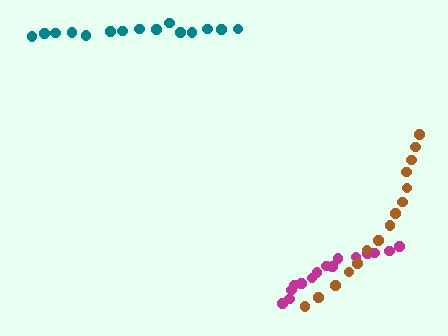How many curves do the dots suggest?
There are 3 distinct paths.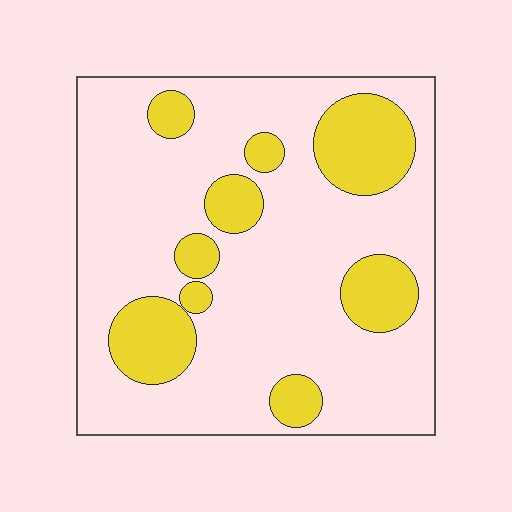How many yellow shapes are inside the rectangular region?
9.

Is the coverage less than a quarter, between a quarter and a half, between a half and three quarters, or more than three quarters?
Less than a quarter.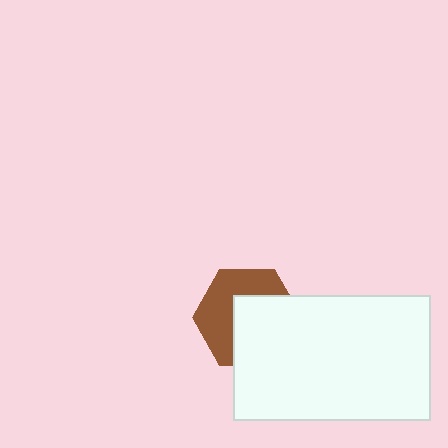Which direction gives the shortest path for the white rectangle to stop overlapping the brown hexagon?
Moving toward the lower-right gives the shortest separation.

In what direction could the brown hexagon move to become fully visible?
The brown hexagon could move toward the upper-left. That would shift it out from behind the white rectangle entirely.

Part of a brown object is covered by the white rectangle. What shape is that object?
It is a hexagon.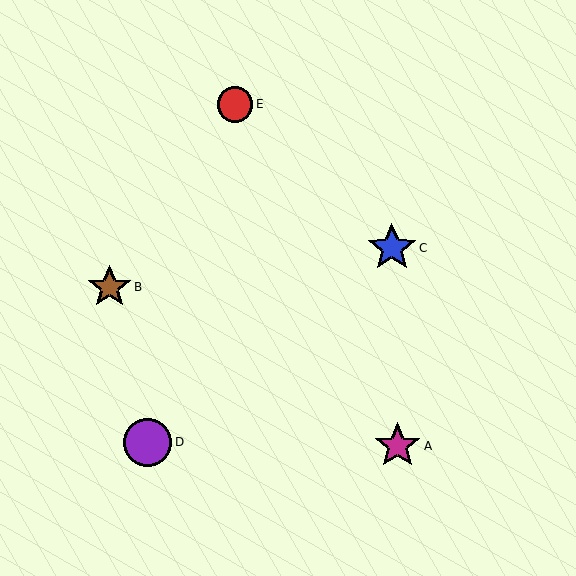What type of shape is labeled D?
Shape D is a purple circle.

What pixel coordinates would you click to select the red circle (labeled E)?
Click at (235, 104) to select the red circle E.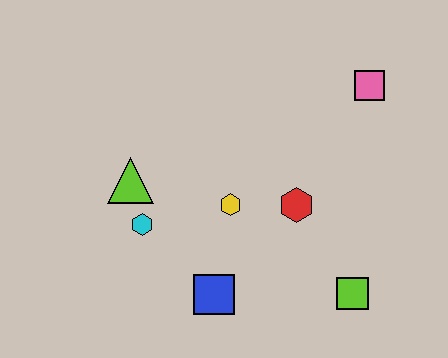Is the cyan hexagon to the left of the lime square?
Yes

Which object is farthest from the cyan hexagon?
The pink square is farthest from the cyan hexagon.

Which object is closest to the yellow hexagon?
The red hexagon is closest to the yellow hexagon.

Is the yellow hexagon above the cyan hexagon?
Yes